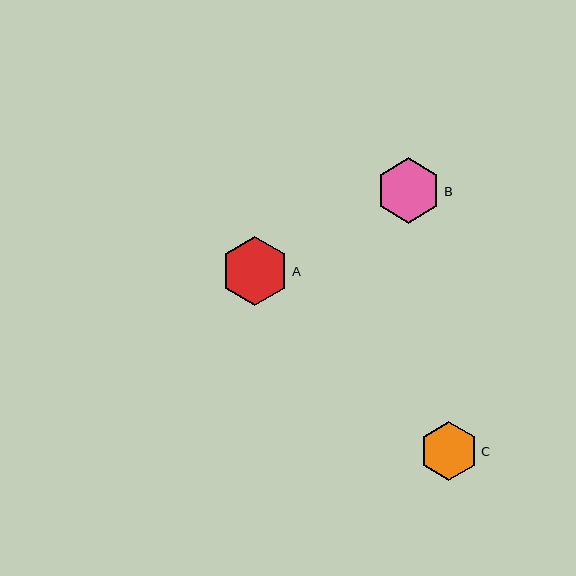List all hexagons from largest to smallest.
From largest to smallest: A, B, C.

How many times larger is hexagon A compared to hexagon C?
Hexagon A is approximately 1.2 times the size of hexagon C.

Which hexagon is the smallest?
Hexagon C is the smallest with a size of approximately 59 pixels.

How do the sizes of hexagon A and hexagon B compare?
Hexagon A and hexagon B are approximately the same size.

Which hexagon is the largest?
Hexagon A is the largest with a size of approximately 68 pixels.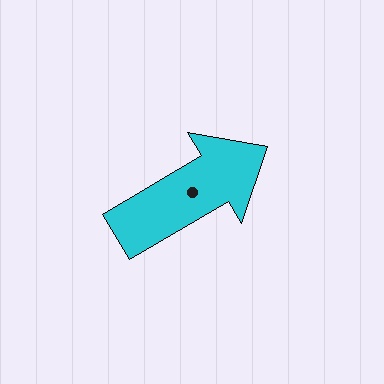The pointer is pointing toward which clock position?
Roughly 2 o'clock.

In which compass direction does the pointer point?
Northeast.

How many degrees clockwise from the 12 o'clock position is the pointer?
Approximately 59 degrees.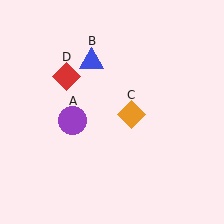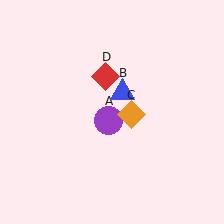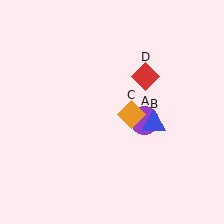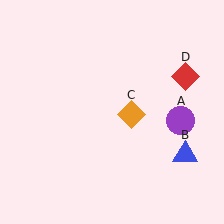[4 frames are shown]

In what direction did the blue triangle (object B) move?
The blue triangle (object B) moved down and to the right.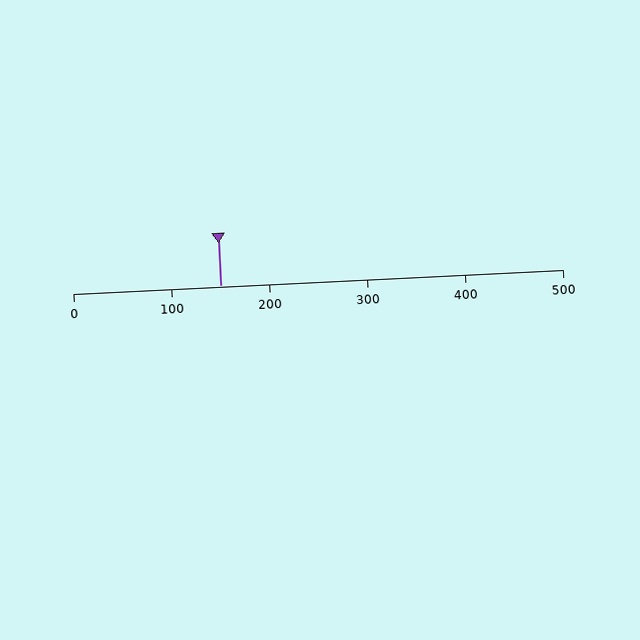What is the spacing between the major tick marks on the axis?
The major ticks are spaced 100 apart.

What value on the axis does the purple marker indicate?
The marker indicates approximately 150.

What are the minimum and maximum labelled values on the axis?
The axis runs from 0 to 500.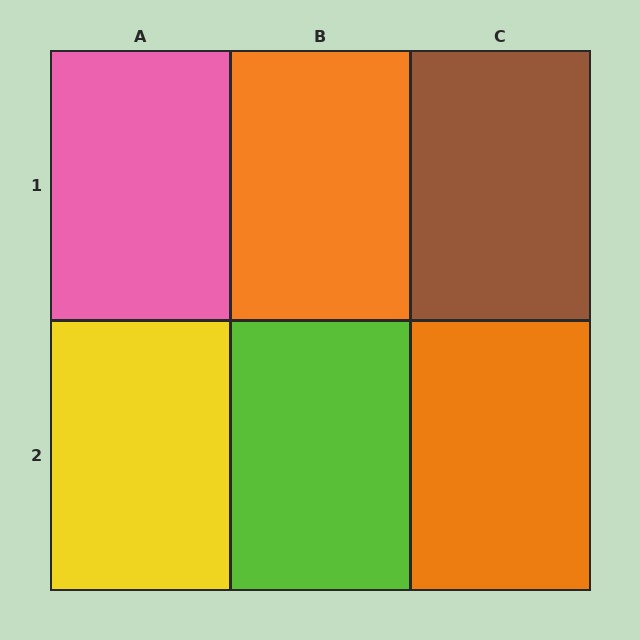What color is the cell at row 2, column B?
Lime.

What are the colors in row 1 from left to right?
Pink, orange, brown.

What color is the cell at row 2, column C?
Orange.